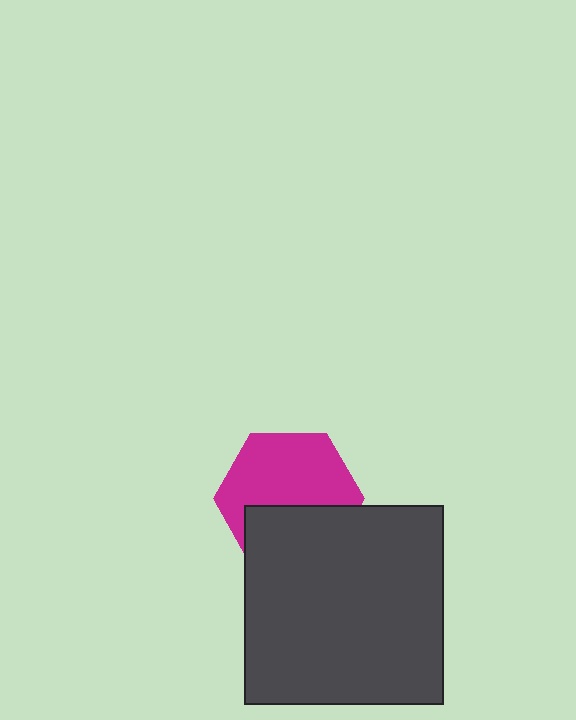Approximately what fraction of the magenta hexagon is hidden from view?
Roughly 40% of the magenta hexagon is hidden behind the dark gray square.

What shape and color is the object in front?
The object in front is a dark gray square.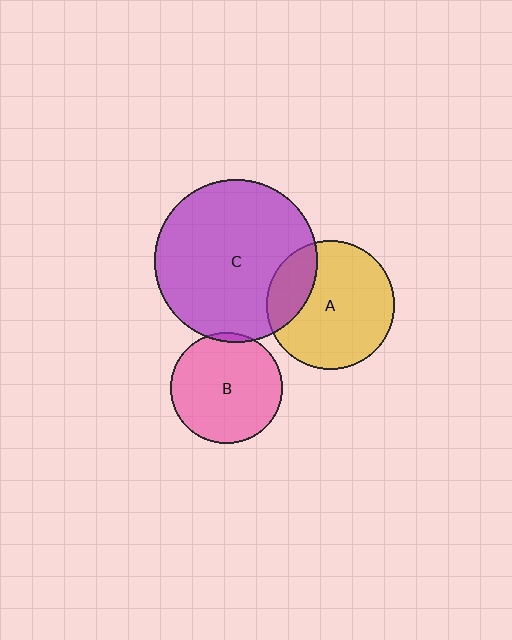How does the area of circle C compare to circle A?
Approximately 1.6 times.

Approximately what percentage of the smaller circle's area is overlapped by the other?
Approximately 5%.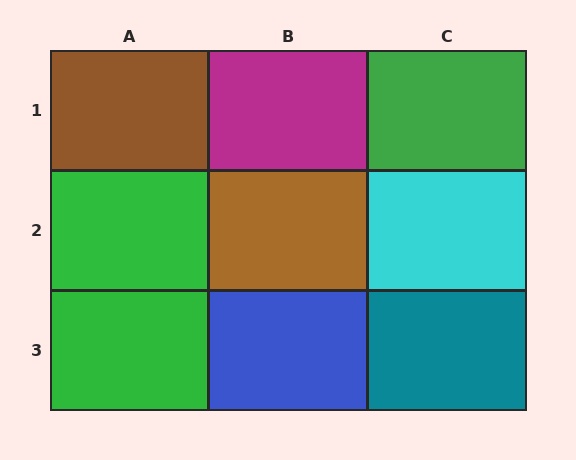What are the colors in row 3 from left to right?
Green, blue, teal.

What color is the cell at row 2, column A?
Green.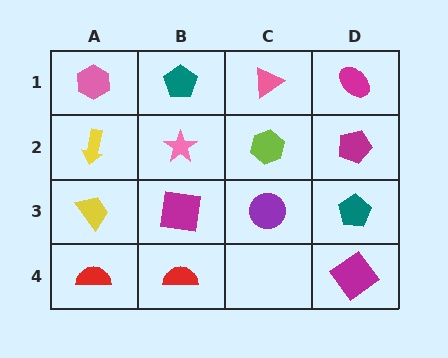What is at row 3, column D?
A teal pentagon.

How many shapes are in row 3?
4 shapes.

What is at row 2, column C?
A lime hexagon.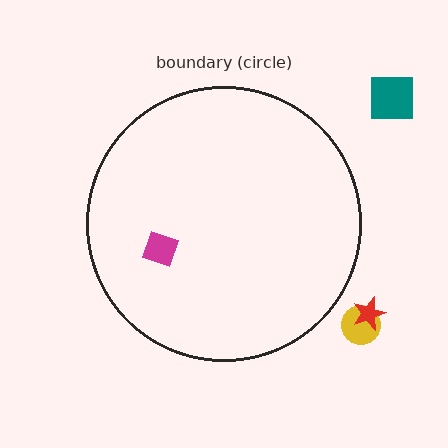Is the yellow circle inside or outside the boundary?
Outside.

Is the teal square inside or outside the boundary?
Outside.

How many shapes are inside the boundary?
1 inside, 3 outside.